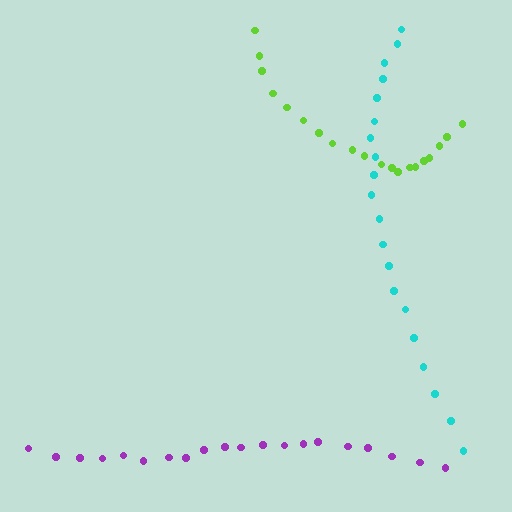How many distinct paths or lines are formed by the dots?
There are 3 distinct paths.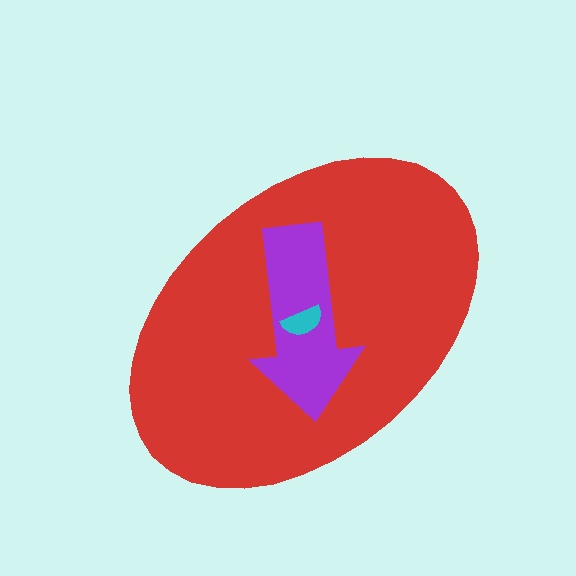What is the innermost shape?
The cyan semicircle.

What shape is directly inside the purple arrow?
The cyan semicircle.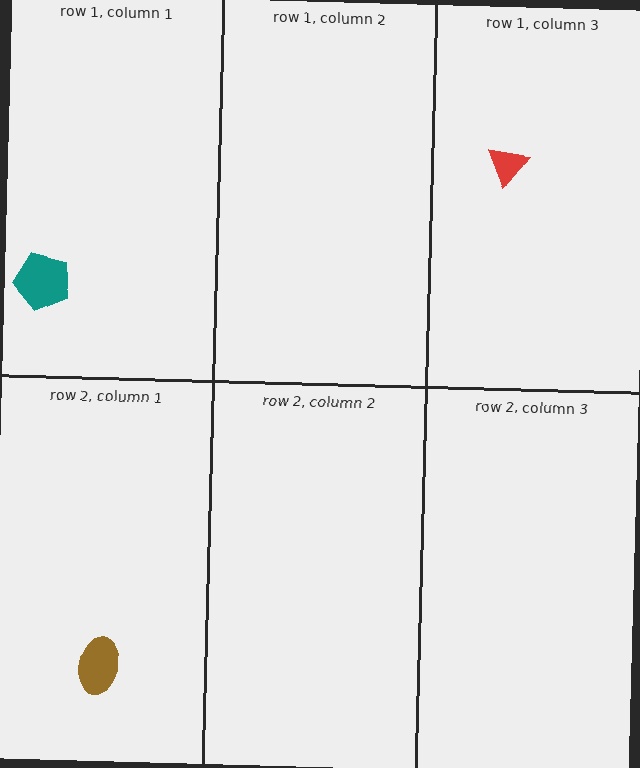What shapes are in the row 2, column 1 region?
The brown ellipse.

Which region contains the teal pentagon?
The row 1, column 1 region.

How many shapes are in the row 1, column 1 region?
1.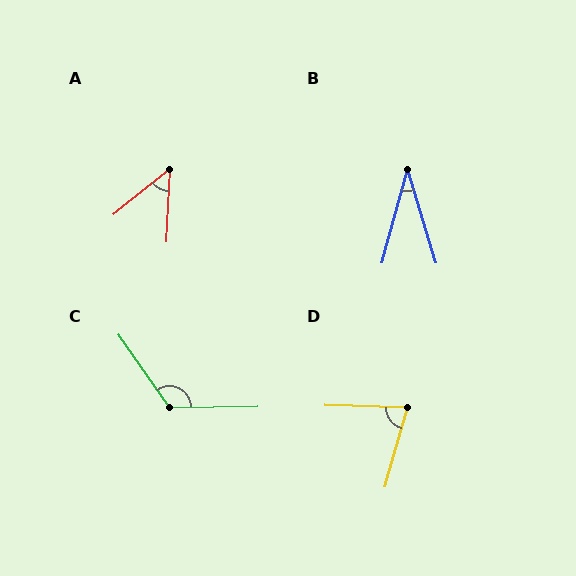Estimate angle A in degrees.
Approximately 48 degrees.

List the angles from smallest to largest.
B (32°), A (48°), D (76°), C (124°).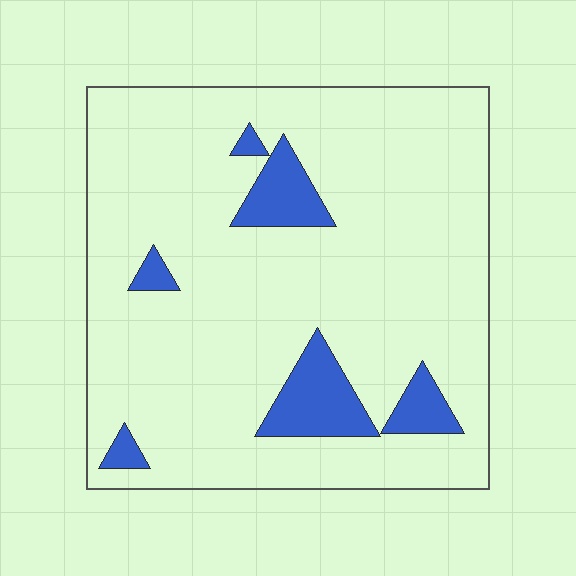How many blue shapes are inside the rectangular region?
6.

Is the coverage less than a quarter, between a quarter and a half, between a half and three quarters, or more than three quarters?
Less than a quarter.